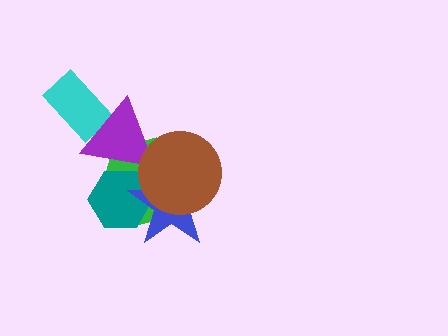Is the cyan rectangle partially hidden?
Yes, it is partially covered by another shape.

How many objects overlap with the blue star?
3 objects overlap with the blue star.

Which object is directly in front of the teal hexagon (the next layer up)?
The purple triangle is directly in front of the teal hexagon.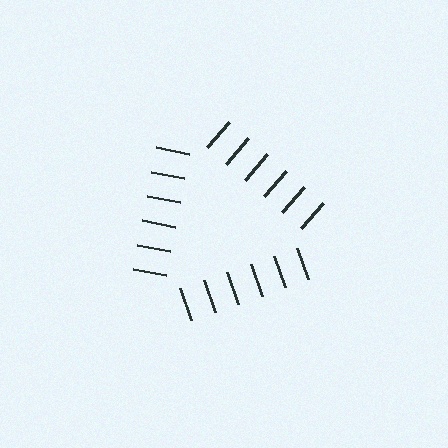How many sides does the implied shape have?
3 sides — the line-ends trace a triangle.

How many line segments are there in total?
18 — 6 along each of the 3 edges.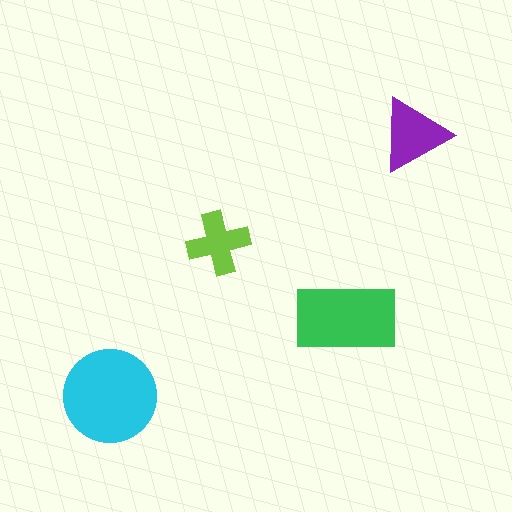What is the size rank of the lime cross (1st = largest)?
4th.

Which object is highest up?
The purple triangle is topmost.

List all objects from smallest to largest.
The lime cross, the purple triangle, the green rectangle, the cyan circle.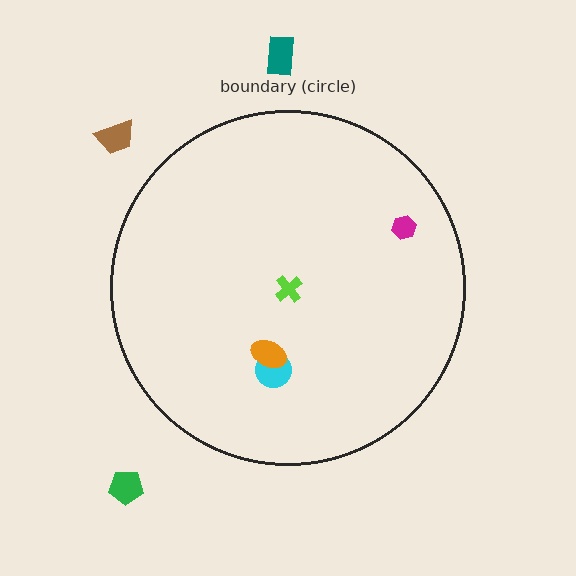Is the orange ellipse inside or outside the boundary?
Inside.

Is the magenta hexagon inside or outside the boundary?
Inside.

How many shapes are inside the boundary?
4 inside, 3 outside.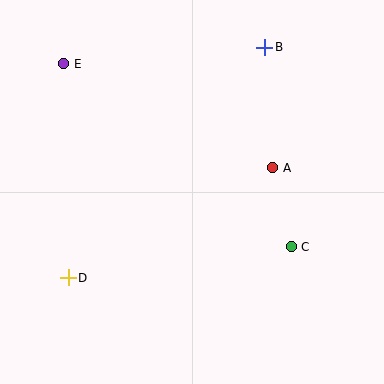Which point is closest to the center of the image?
Point A at (273, 168) is closest to the center.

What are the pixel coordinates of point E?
Point E is at (64, 64).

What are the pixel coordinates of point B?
Point B is at (265, 47).